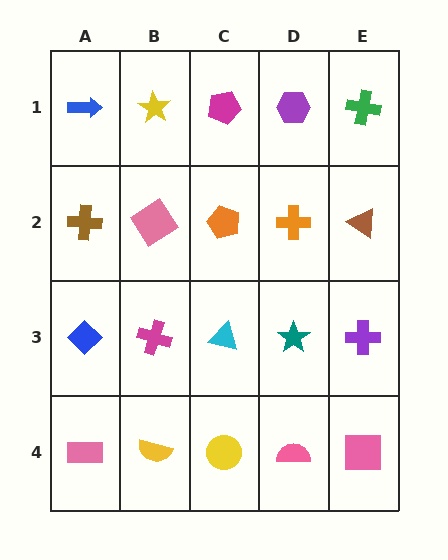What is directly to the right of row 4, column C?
A pink semicircle.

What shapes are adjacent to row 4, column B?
A magenta cross (row 3, column B), a pink rectangle (row 4, column A), a yellow circle (row 4, column C).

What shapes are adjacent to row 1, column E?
A brown triangle (row 2, column E), a purple hexagon (row 1, column D).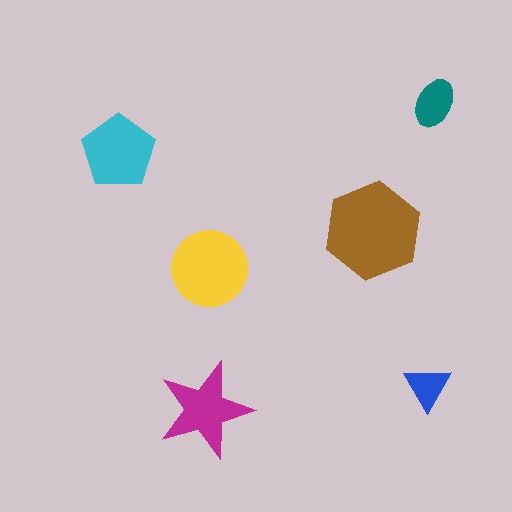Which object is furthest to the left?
The cyan pentagon is leftmost.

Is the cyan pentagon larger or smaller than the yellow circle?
Smaller.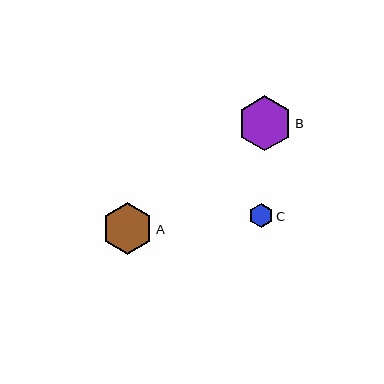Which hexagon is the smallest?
Hexagon C is the smallest with a size of approximately 24 pixels.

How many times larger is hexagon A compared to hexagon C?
Hexagon A is approximately 2.1 times the size of hexagon C.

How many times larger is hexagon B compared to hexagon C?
Hexagon B is approximately 2.3 times the size of hexagon C.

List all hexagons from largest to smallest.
From largest to smallest: B, A, C.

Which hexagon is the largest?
Hexagon B is the largest with a size of approximately 55 pixels.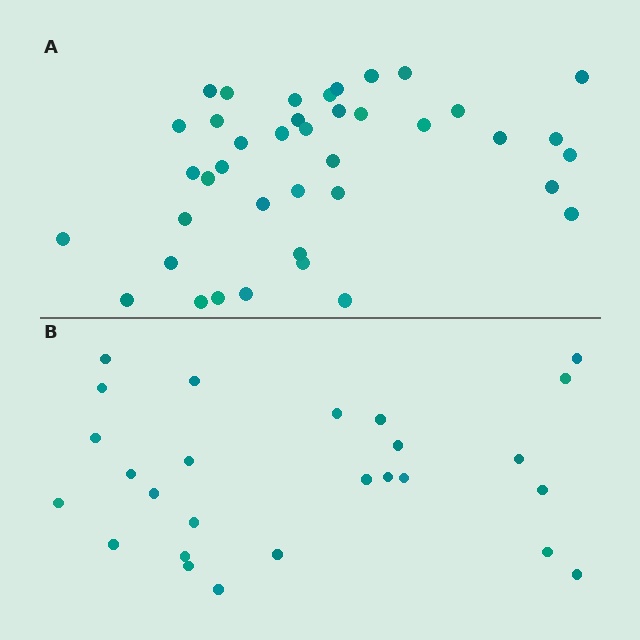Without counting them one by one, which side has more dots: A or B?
Region A (the top region) has more dots.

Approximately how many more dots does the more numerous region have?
Region A has approximately 15 more dots than region B.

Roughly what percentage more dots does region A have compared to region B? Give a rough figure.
About 55% more.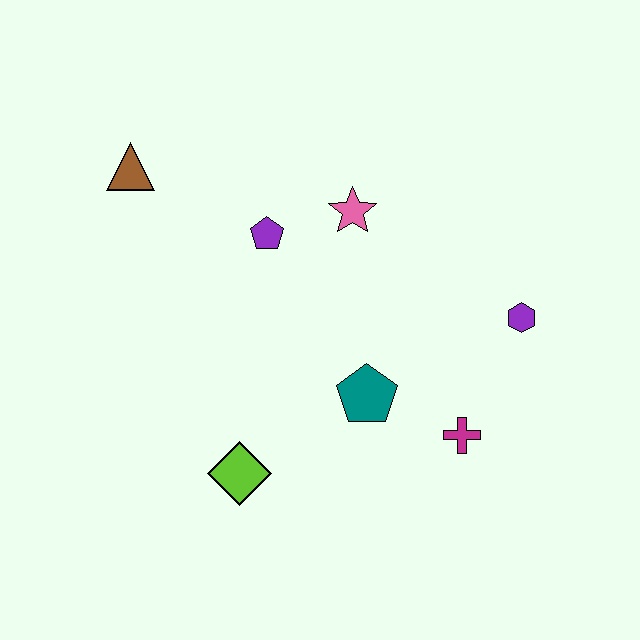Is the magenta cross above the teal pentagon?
No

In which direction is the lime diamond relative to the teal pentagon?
The lime diamond is to the left of the teal pentagon.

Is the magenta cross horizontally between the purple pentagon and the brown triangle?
No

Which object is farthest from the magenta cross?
The brown triangle is farthest from the magenta cross.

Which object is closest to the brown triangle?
The purple pentagon is closest to the brown triangle.